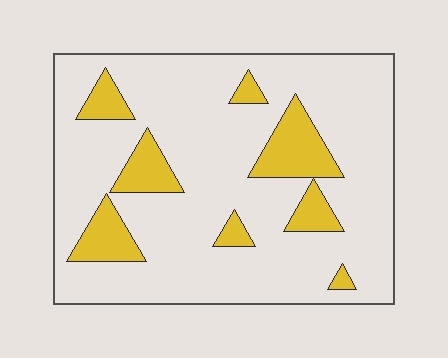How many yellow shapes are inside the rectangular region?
8.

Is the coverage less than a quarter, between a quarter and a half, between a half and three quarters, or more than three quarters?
Less than a quarter.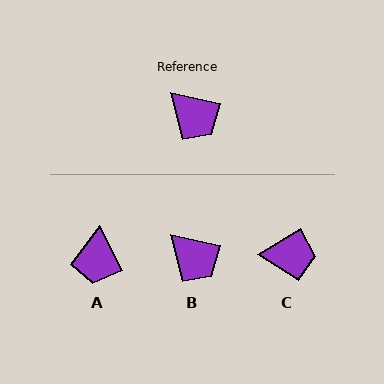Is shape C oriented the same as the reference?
No, it is off by about 44 degrees.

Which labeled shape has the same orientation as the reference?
B.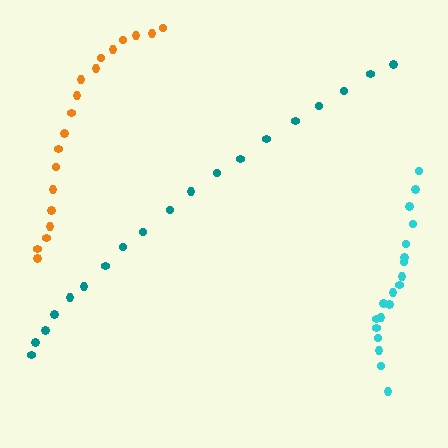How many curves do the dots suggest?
There are 3 distinct paths.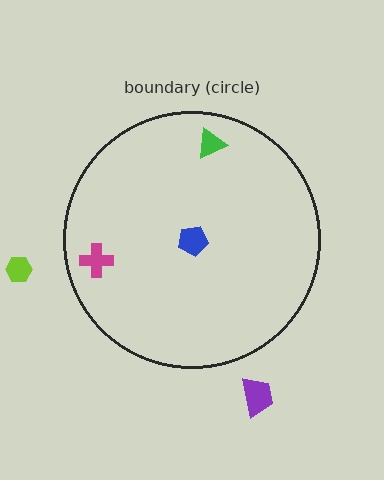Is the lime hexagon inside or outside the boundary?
Outside.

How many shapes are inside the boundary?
3 inside, 2 outside.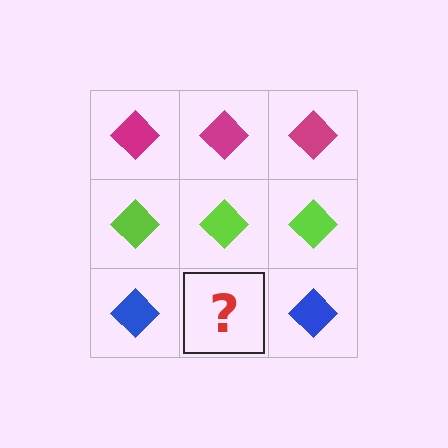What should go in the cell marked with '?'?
The missing cell should contain a blue diamond.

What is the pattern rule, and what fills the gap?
The rule is that each row has a consistent color. The gap should be filled with a blue diamond.